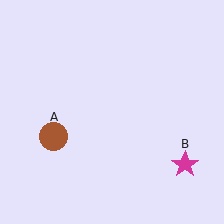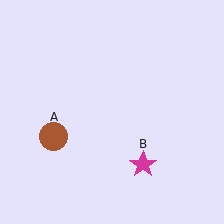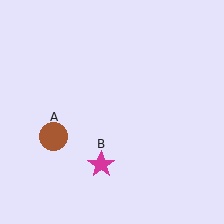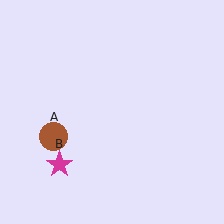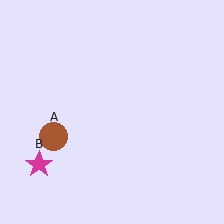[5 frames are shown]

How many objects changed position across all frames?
1 object changed position: magenta star (object B).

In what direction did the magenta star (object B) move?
The magenta star (object B) moved left.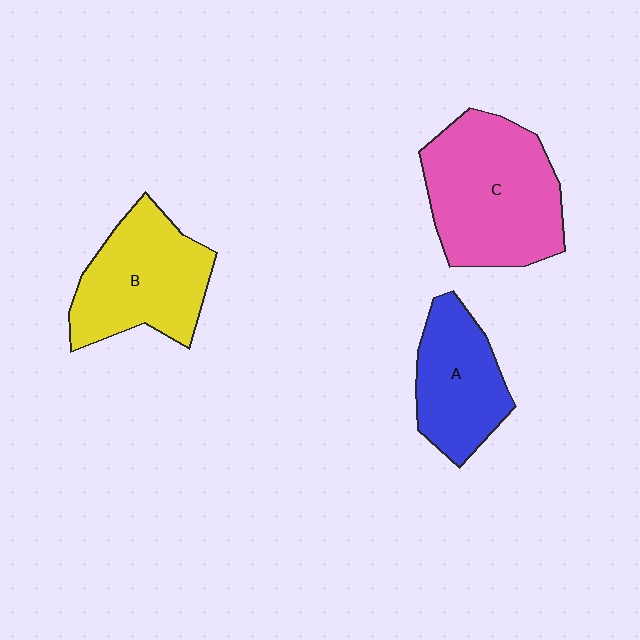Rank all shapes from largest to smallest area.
From largest to smallest: C (pink), B (yellow), A (blue).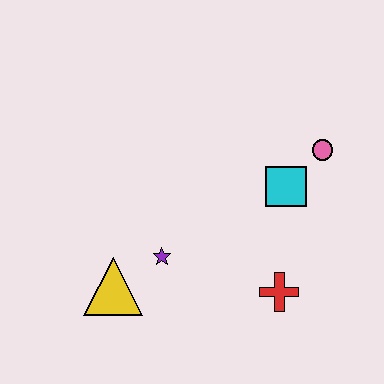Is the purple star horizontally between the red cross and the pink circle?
No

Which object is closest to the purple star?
The yellow triangle is closest to the purple star.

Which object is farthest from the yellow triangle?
The pink circle is farthest from the yellow triangle.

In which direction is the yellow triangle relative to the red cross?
The yellow triangle is to the left of the red cross.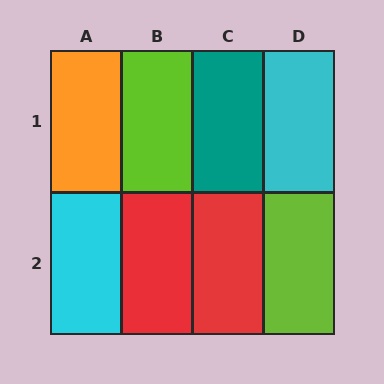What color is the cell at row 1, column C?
Teal.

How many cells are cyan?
2 cells are cyan.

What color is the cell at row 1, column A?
Orange.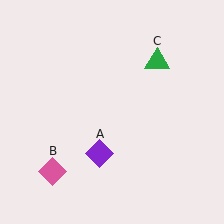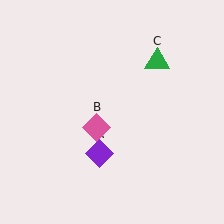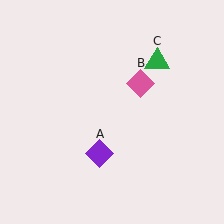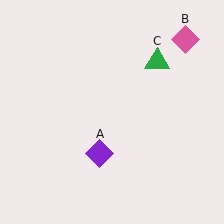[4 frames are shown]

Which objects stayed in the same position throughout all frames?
Purple diamond (object A) and green triangle (object C) remained stationary.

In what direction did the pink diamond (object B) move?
The pink diamond (object B) moved up and to the right.